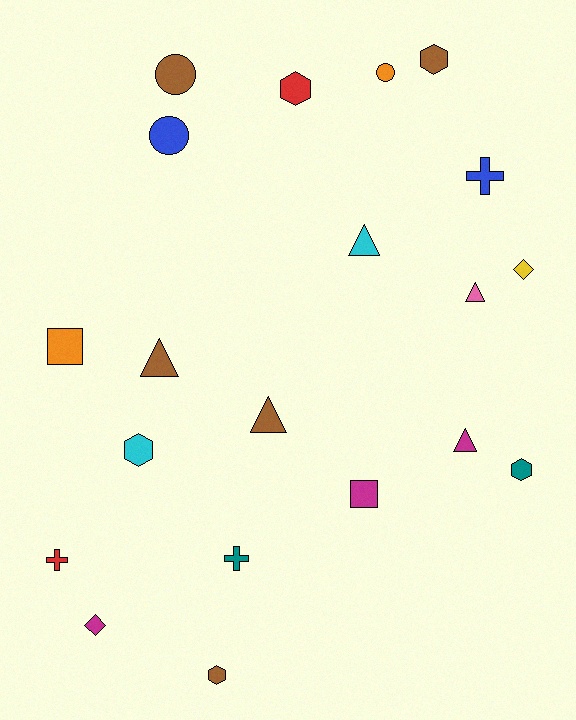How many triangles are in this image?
There are 5 triangles.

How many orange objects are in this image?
There are 2 orange objects.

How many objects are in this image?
There are 20 objects.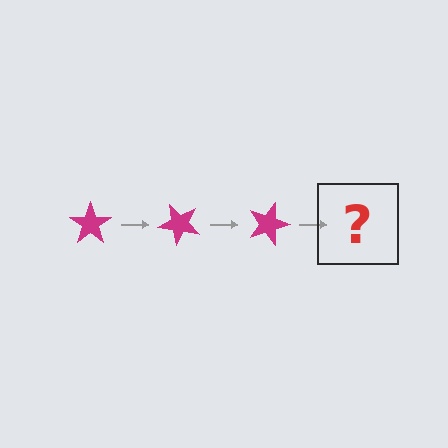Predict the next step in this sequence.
The next step is a magenta star rotated 135 degrees.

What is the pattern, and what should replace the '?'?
The pattern is that the star rotates 45 degrees each step. The '?' should be a magenta star rotated 135 degrees.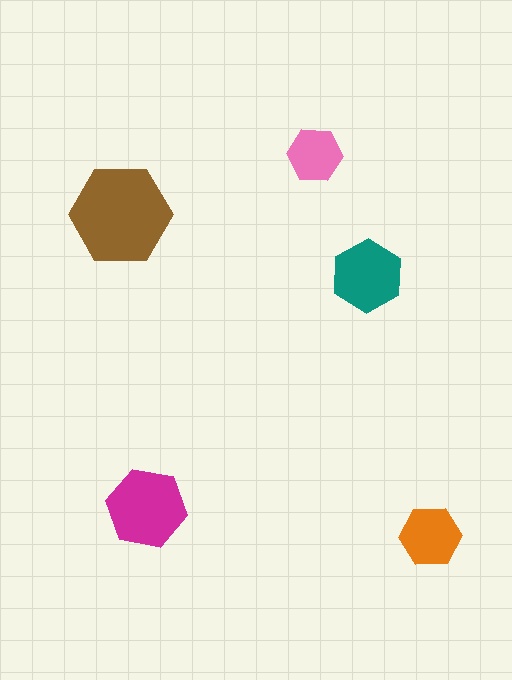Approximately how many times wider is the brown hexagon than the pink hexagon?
About 2 times wider.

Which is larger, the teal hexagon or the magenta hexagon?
The magenta one.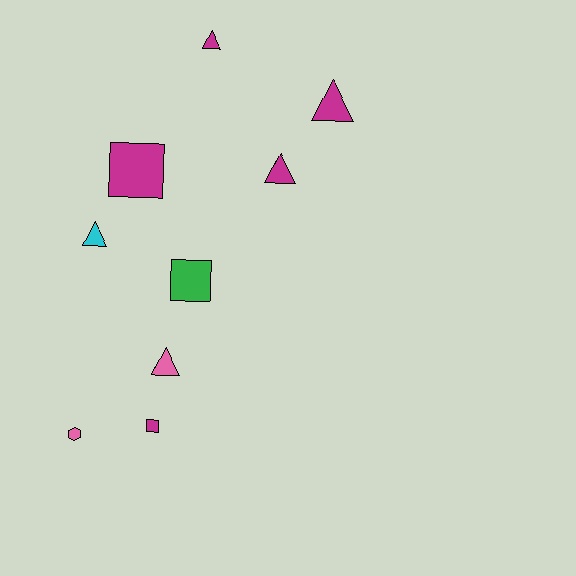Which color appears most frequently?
Magenta, with 5 objects.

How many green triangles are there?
There are no green triangles.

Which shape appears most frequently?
Triangle, with 5 objects.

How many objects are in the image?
There are 9 objects.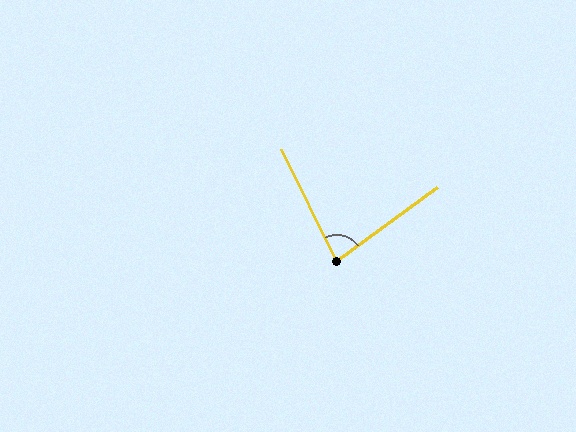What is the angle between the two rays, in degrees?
Approximately 80 degrees.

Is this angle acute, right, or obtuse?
It is acute.